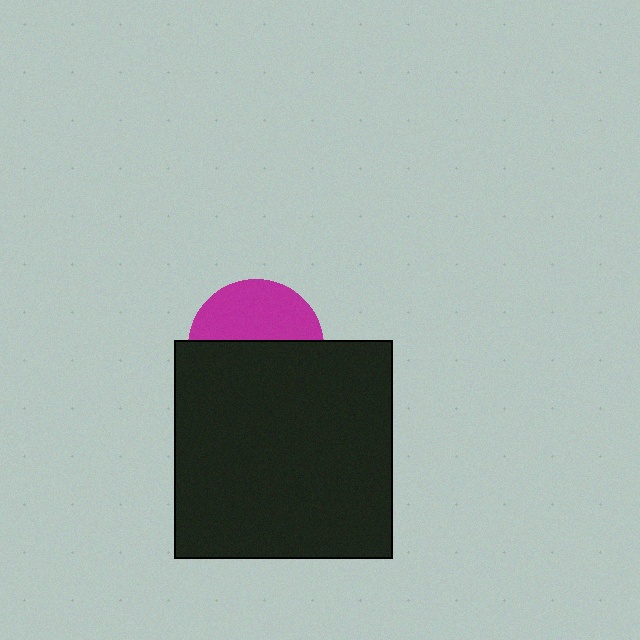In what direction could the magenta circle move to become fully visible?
The magenta circle could move up. That would shift it out from behind the black square entirely.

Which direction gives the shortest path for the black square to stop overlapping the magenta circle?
Moving down gives the shortest separation.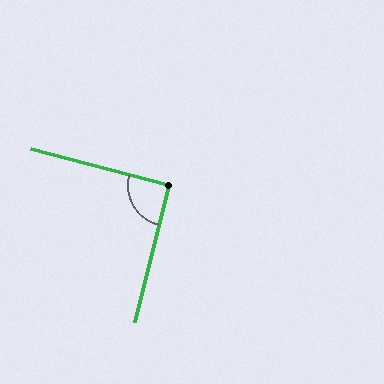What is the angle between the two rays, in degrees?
Approximately 91 degrees.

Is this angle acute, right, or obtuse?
It is approximately a right angle.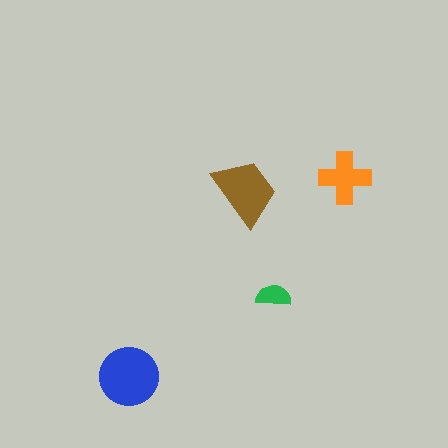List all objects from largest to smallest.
The blue circle, the brown trapezoid, the orange cross, the green semicircle.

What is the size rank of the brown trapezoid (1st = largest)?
2nd.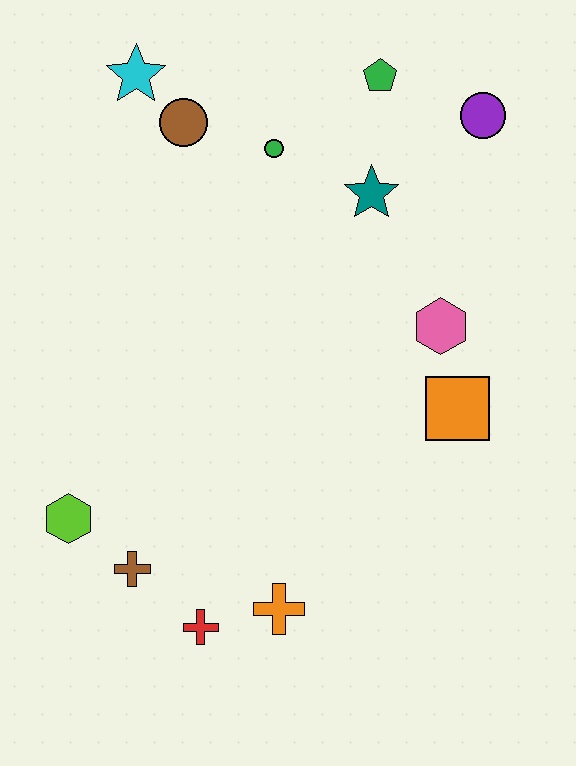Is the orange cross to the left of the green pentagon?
Yes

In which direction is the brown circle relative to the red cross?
The brown circle is above the red cross.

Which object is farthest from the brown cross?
The purple circle is farthest from the brown cross.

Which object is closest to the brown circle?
The cyan star is closest to the brown circle.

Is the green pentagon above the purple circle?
Yes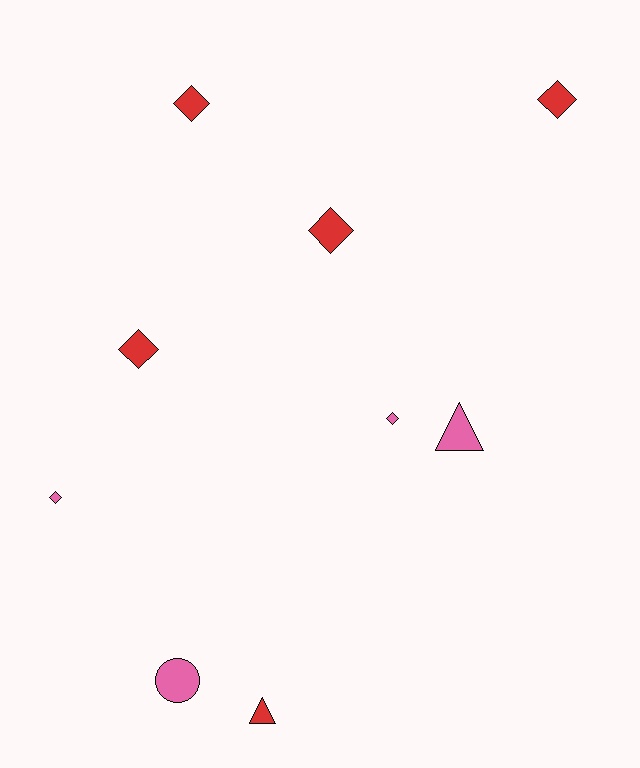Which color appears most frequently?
Red, with 5 objects.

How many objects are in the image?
There are 9 objects.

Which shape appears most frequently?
Diamond, with 6 objects.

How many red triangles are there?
There is 1 red triangle.